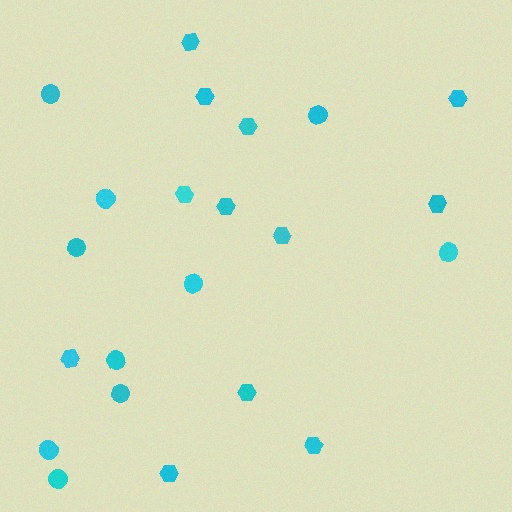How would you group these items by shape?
There are 2 groups: one group of circles (10) and one group of hexagons (12).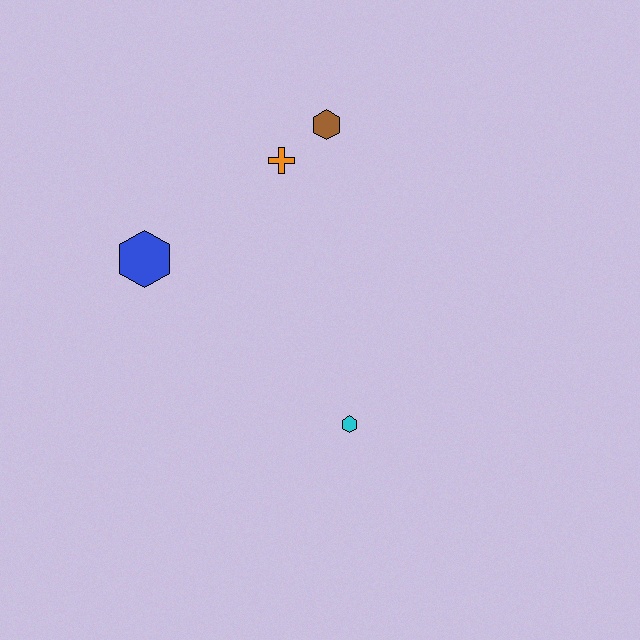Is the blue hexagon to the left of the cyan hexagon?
Yes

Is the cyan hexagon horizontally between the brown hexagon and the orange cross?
No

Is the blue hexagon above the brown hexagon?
No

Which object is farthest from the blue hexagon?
The cyan hexagon is farthest from the blue hexagon.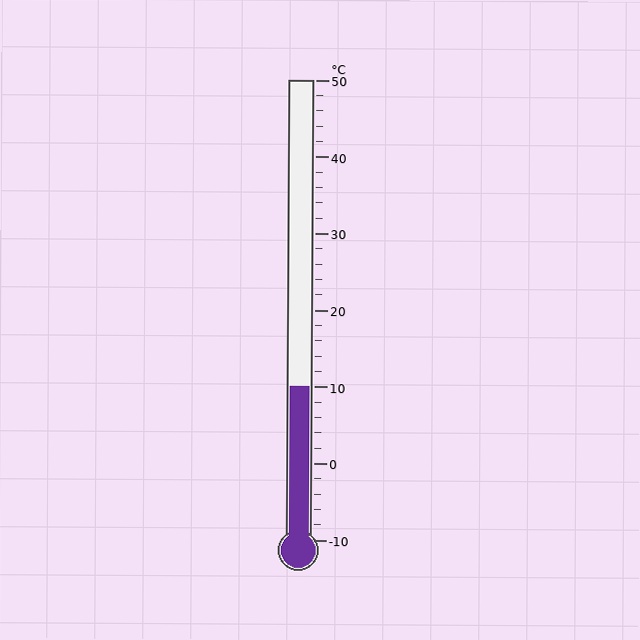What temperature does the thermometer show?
The thermometer shows approximately 10°C.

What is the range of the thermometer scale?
The thermometer scale ranges from -10°C to 50°C.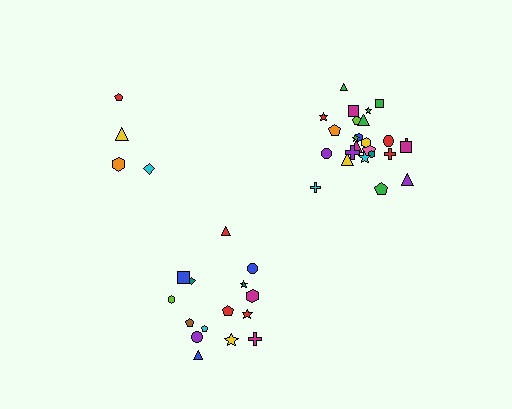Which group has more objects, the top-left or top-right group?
The top-right group.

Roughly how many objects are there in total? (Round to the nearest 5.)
Roughly 45 objects in total.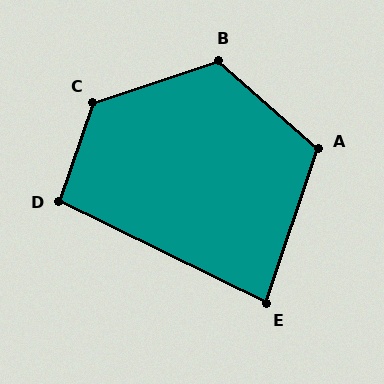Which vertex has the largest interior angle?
C, at approximately 127 degrees.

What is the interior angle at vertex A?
Approximately 113 degrees (obtuse).